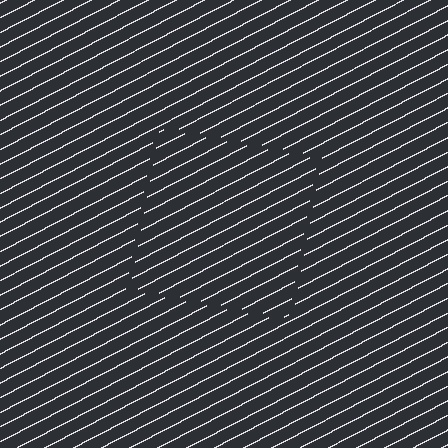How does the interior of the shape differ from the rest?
The interior of the shape contains the same grating, shifted by half a period — the contour is defined by the phase discontinuity where line-ends from the inner and outer gratings abut.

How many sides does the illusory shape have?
4 sides — the line-ends trace a square.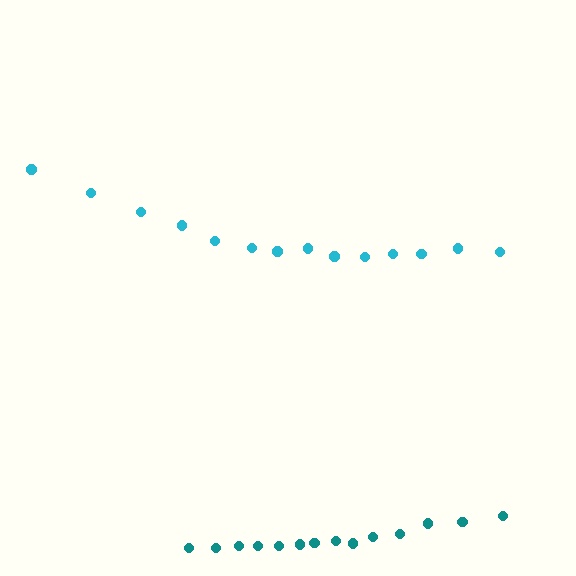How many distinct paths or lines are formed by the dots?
There are 2 distinct paths.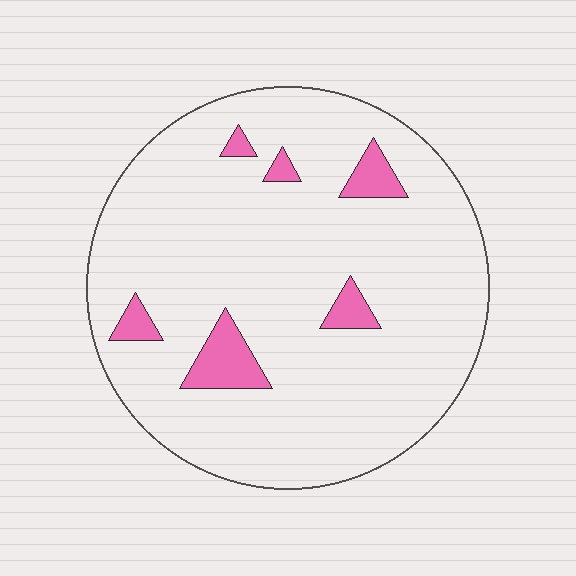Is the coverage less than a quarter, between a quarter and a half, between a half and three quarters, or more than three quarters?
Less than a quarter.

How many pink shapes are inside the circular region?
6.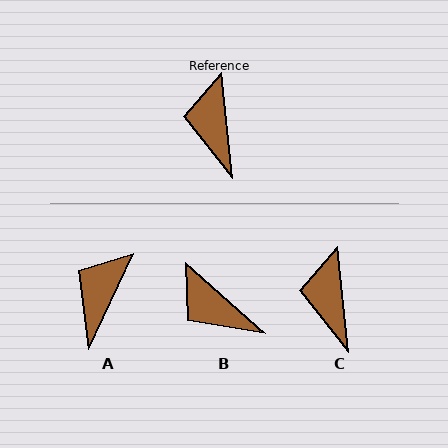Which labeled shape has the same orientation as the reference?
C.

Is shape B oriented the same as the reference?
No, it is off by about 43 degrees.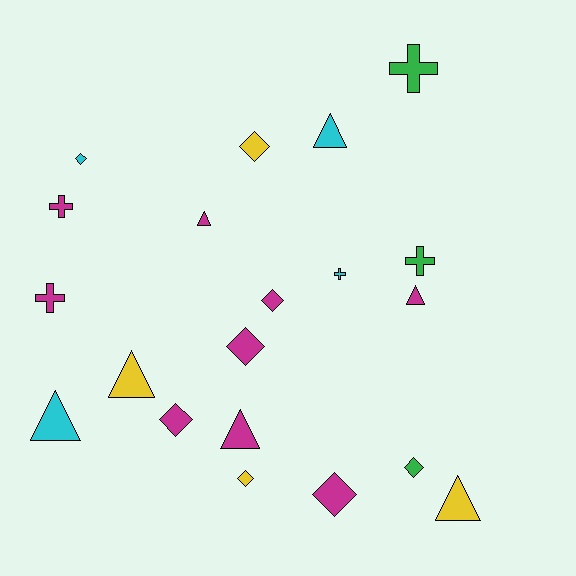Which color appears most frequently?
Magenta, with 9 objects.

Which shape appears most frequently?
Diamond, with 8 objects.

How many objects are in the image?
There are 20 objects.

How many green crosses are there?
There are 2 green crosses.